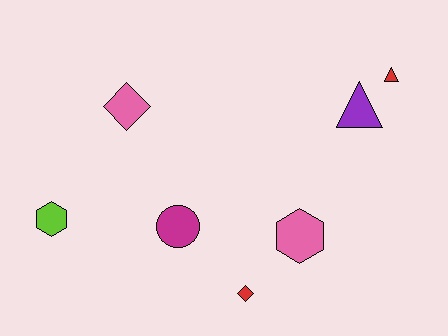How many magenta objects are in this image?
There is 1 magenta object.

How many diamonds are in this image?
There are 2 diamonds.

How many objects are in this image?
There are 7 objects.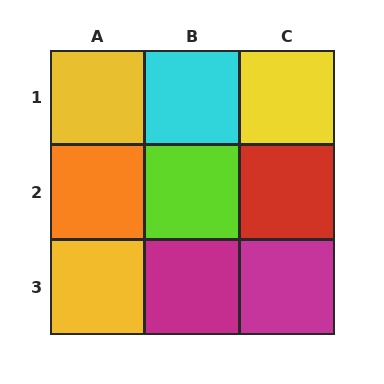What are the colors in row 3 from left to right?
Yellow, magenta, magenta.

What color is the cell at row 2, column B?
Lime.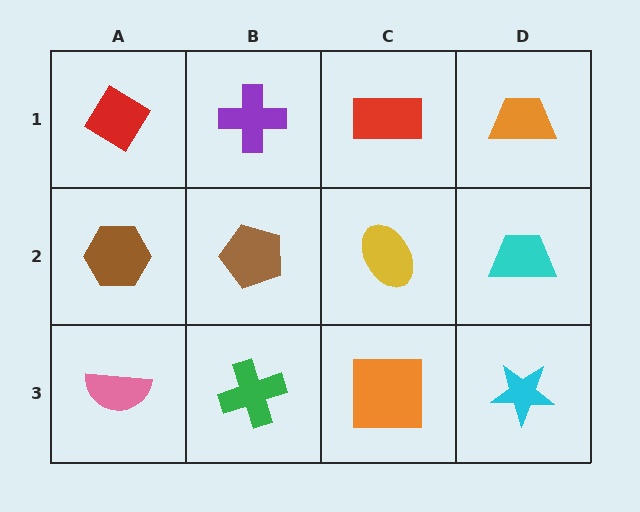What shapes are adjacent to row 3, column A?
A brown hexagon (row 2, column A), a green cross (row 3, column B).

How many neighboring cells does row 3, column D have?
2.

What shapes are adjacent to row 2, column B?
A purple cross (row 1, column B), a green cross (row 3, column B), a brown hexagon (row 2, column A), a yellow ellipse (row 2, column C).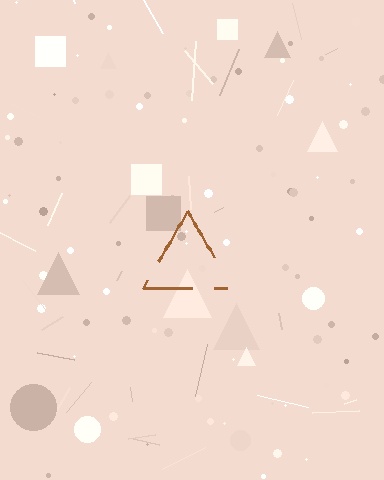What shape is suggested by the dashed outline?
The dashed outline suggests a triangle.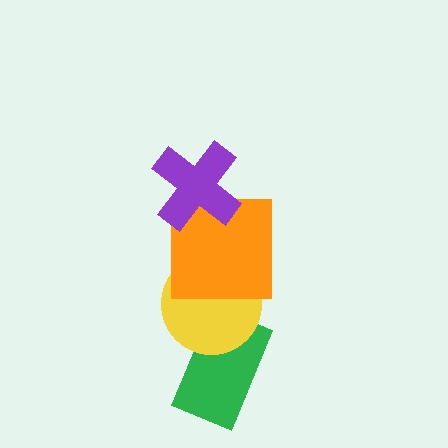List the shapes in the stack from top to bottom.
From top to bottom: the purple cross, the orange square, the yellow circle, the green rectangle.